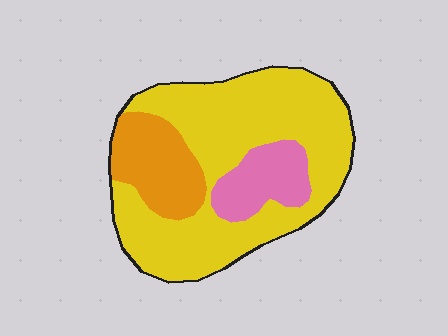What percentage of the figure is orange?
Orange takes up less than a quarter of the figure.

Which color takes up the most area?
Yellow, at roughly 70%.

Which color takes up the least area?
Pink, at roughly 15%.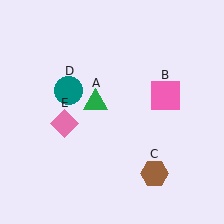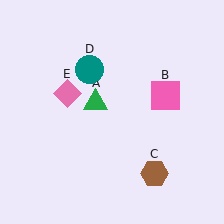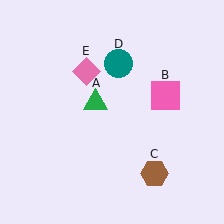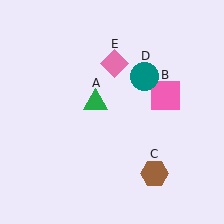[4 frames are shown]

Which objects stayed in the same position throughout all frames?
Green triangle (object A) and pink square (object B) and brown hexagon (object C) remained stationary.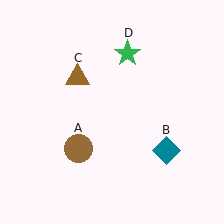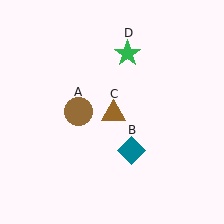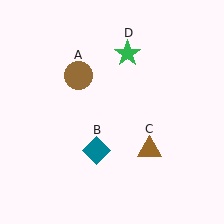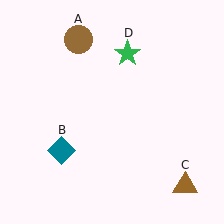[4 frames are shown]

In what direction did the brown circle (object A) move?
The brown circle (object A) moved up.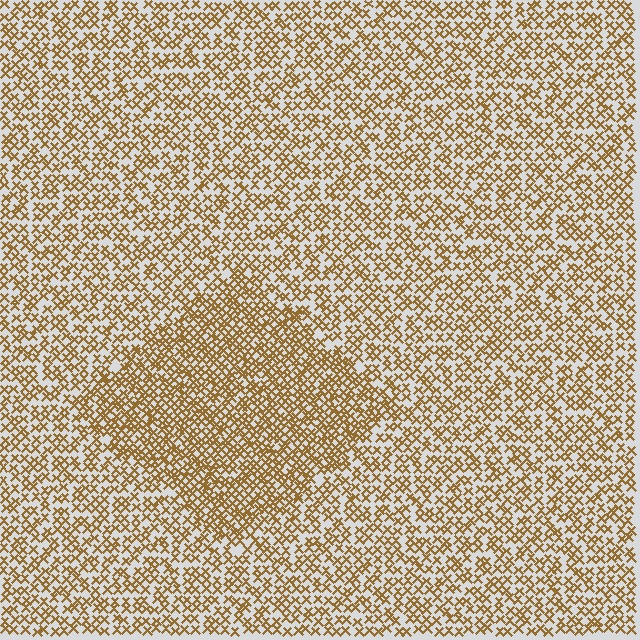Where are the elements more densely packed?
The elements are more densely packed inside the diamond boundary.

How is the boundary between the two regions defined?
The boundary is defined by a change in element density (approximately 1.6x ratio). All elements are the same color, size, and shape.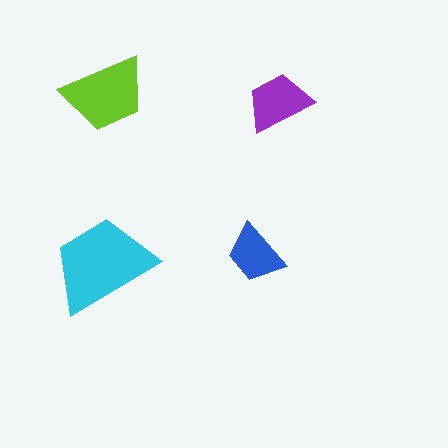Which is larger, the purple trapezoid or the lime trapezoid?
The lime one.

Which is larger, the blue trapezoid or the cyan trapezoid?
The cyan one.